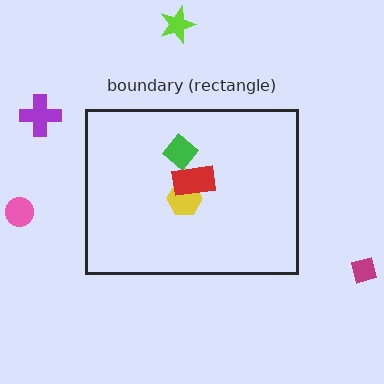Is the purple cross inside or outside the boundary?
Outside.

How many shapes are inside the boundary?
3 inside, 4 outside.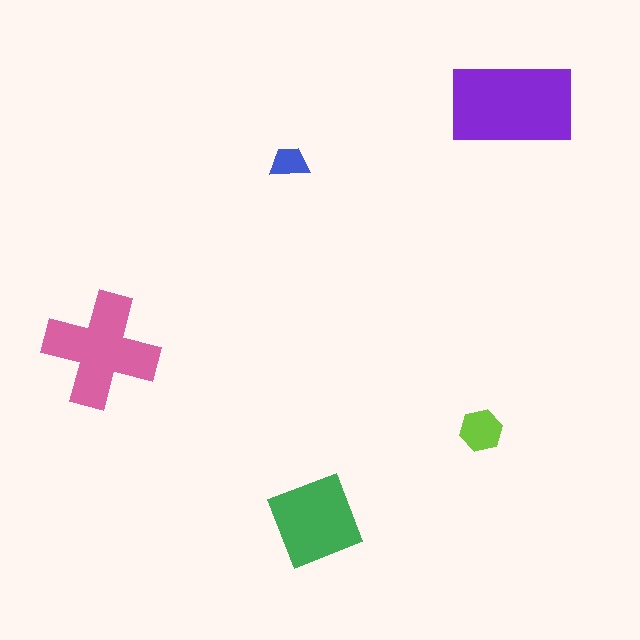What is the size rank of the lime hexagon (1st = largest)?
4th.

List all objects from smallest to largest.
The blue trapezoid, the lime hexagon, the green diamond, the pink cross, the purple rectangle.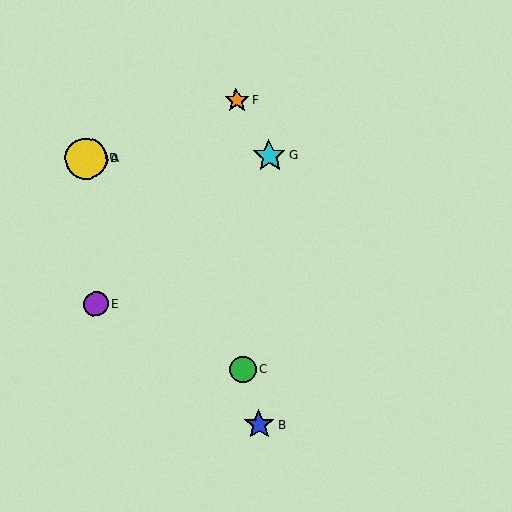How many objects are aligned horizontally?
3 objects (A, D, G) are aligned horizontally.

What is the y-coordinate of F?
Object F is at y≈101.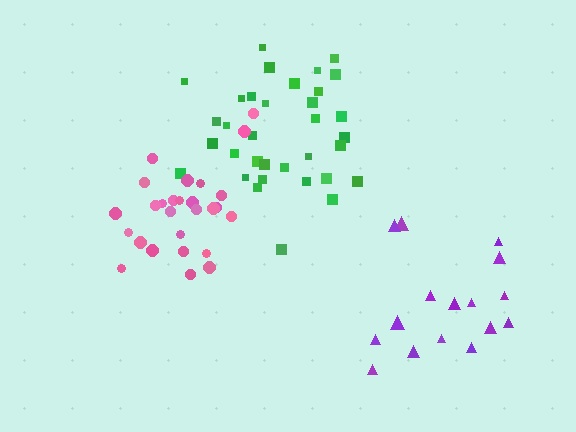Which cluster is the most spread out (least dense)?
Purple.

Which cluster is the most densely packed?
Pink.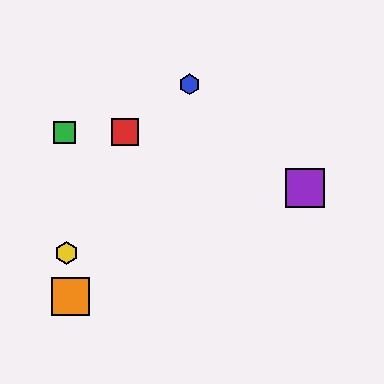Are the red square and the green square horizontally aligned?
Yes, both are at y≈132.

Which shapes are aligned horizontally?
The red square, the green square are aligned horizontally.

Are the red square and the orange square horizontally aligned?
No, the red square is at y≈132 and the orange square is at y≈296.